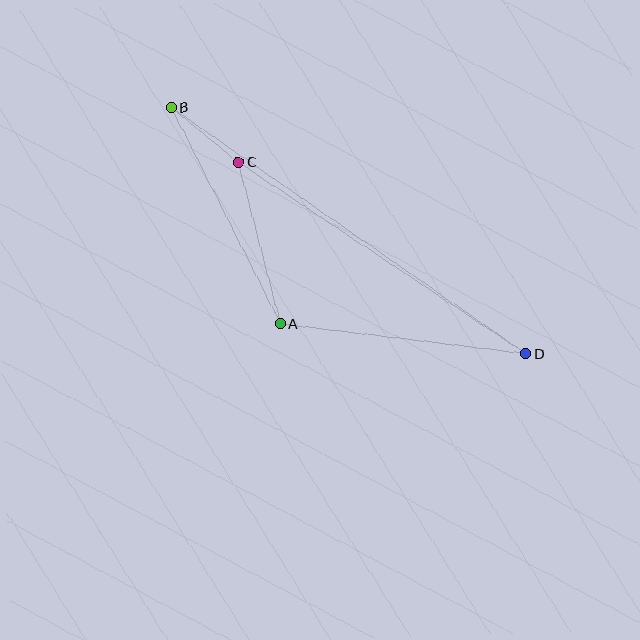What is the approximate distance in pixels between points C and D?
The distance between C and D is approximately 345 pixels.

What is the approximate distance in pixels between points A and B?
The distance between A and B is approximately 242 pixels.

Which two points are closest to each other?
Points B and C are closest to each other.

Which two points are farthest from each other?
Points B and D are farthest from each other.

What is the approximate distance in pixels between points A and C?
The distance between A and C is approximately 167 pixels.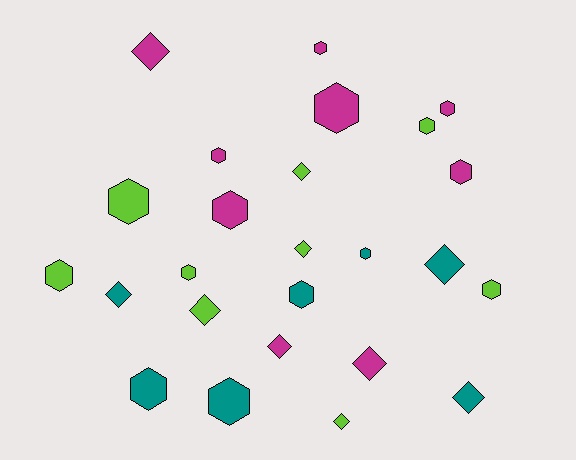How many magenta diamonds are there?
There are 3 magenta diamonds.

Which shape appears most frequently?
Hexagon, with 15 objects.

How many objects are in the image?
There are 25 objects.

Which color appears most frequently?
Magenta, with 9 objects.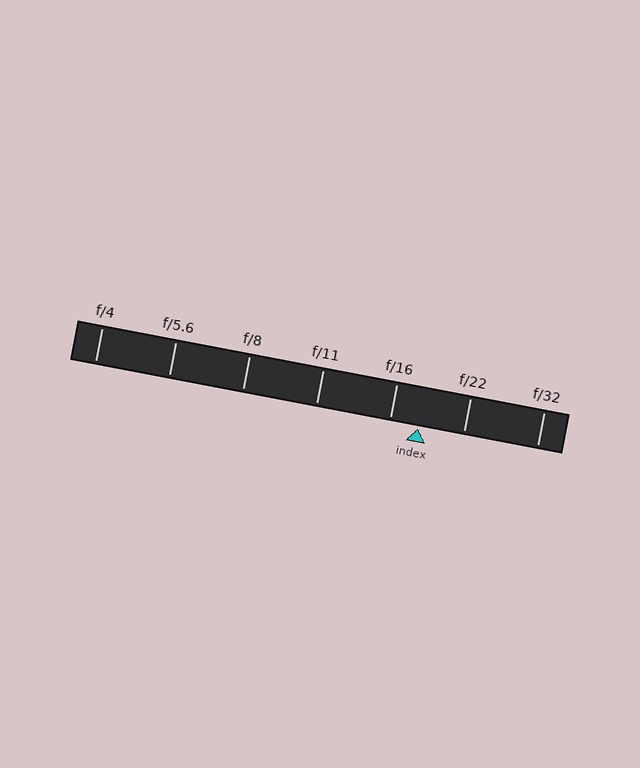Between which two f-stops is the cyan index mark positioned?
The index mark is between f/16 and f/22.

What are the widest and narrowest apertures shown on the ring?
The widest aperture shown is f/4 and the narrowest is f/32.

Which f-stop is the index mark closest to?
The index mark is closest to f/16.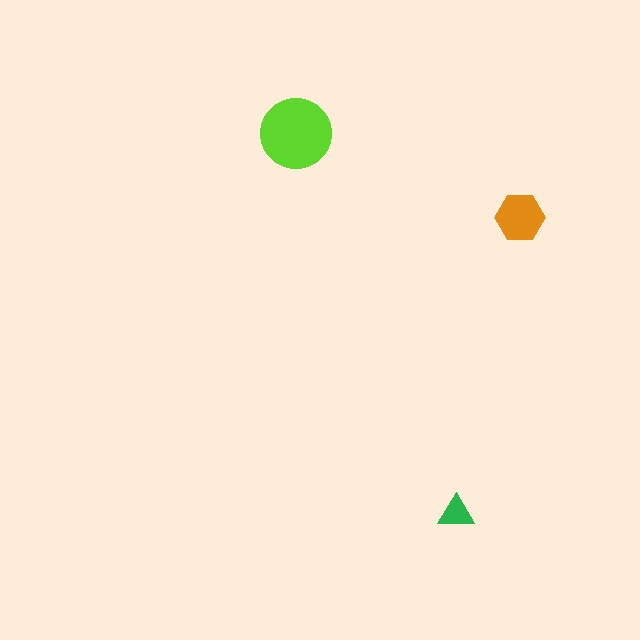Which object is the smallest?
The green triangle.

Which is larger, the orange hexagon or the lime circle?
The lime circle.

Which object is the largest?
The lime circle.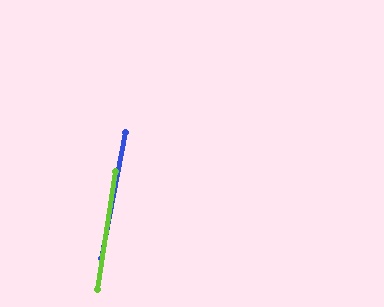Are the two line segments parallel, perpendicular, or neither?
Parallel — their directions differ by only 1.8°.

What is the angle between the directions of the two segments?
Approximately 2 degrees.